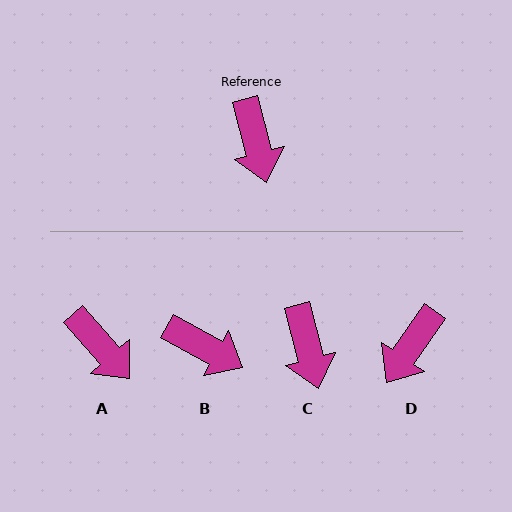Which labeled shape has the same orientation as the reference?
C.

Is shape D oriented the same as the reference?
No, it is off by about 49 degrees.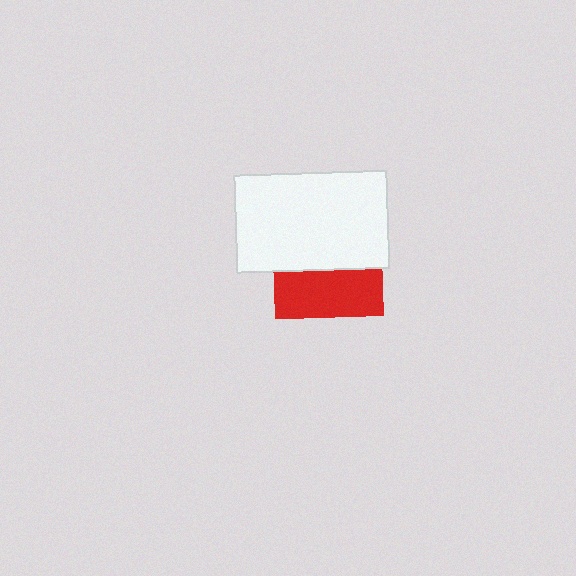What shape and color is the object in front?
The object in front is a white rectangle.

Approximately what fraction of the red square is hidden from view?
Roughly 56% of the red square is hidden behind the white rectangle.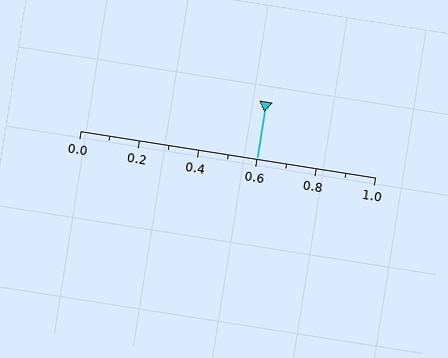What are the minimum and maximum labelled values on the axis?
The axis runs from 0.0 to 1.0.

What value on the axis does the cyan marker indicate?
The marker indicates approximately 0.6.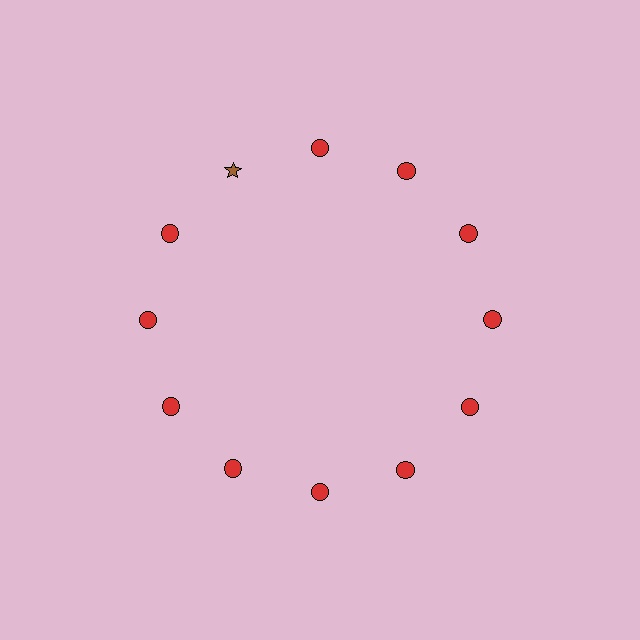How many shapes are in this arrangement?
There are 12 shapes arranged in a ring pattern.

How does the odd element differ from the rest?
It differs in both color (brown instead of red) and shape (star instead of circle).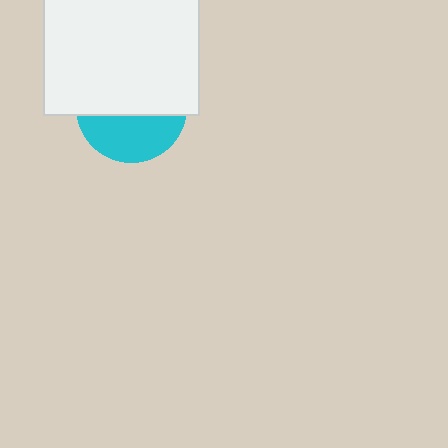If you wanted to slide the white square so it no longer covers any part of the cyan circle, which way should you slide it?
Slide it up — that is the most direct way to separate the two shapes.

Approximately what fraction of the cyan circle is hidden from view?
Roughly 59% of the cyan circle is hidden behind the white square.